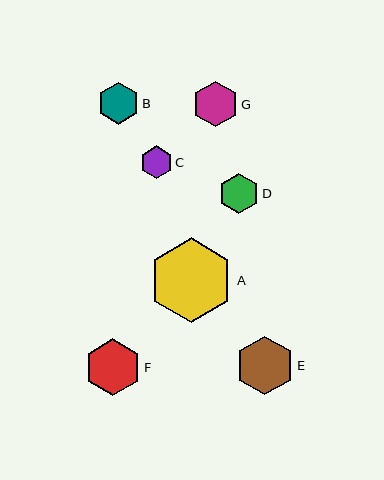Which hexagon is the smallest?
Hexagon C is the smallest with a size of approximately 33 pixels.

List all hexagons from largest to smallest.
From largest to smallest: A, E, F, G, B, D, C.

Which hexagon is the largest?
Hexagon A is the largest with a size of approximately 85 pixels.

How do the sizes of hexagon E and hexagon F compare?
Hexagon E and hexagon F are approximately the same size.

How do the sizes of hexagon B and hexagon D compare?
Hexagon B and hexagon D are approximately the same size.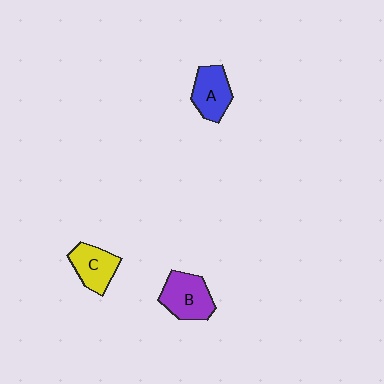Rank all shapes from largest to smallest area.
From largest to smallest: B (purple), A (blue), C (yellow).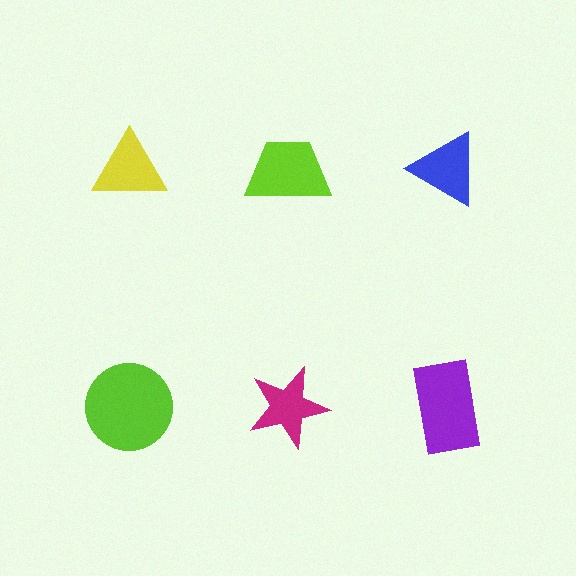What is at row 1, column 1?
A yellow triangle.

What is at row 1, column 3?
A blue triangle.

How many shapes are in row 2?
3 shapes.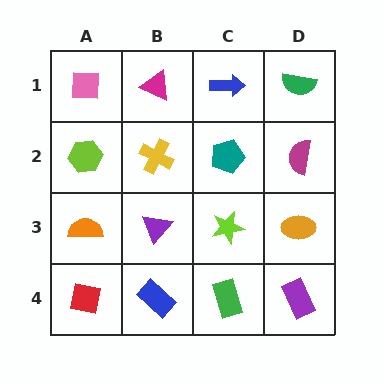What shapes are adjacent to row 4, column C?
A lime star (row 3, column C), a blue rectangle (row 4, column B), a purple rectangle (row 4, column D).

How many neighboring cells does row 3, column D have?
3.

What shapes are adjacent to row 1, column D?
A magenta semicircle (row 2, column D), a blue arrow (row 1, column C).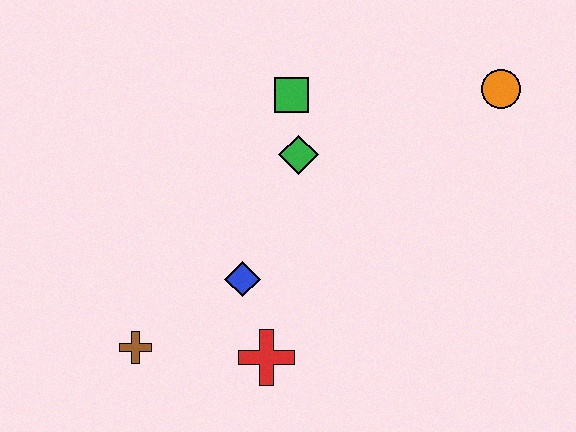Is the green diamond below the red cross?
No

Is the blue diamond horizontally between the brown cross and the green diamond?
Yes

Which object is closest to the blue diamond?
The red cross is closest to the blue diamond.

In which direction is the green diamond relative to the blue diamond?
The green diamond is above the blue diamond.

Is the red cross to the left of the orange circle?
Yes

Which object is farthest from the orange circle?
The brown cross is farthest from the orange circle.